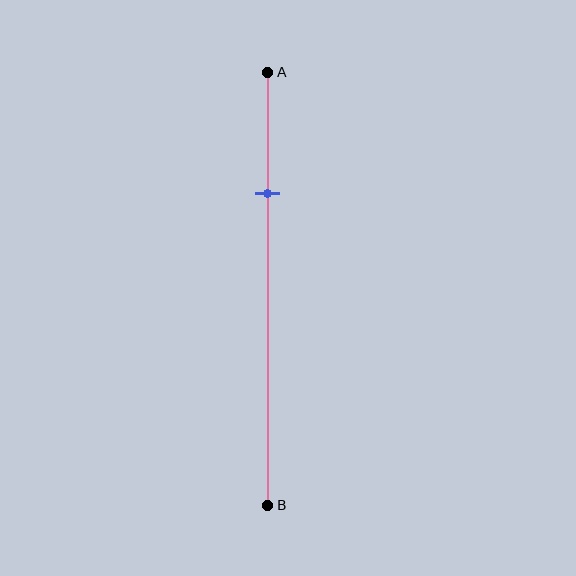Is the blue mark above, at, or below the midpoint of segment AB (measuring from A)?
The blue mark is above the midpoint of segment AB.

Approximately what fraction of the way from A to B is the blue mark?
The blue mark is approximately 30% of the way from A to B.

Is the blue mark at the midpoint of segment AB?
No, the mark is at about 30% from A, not at the 50% midpoint.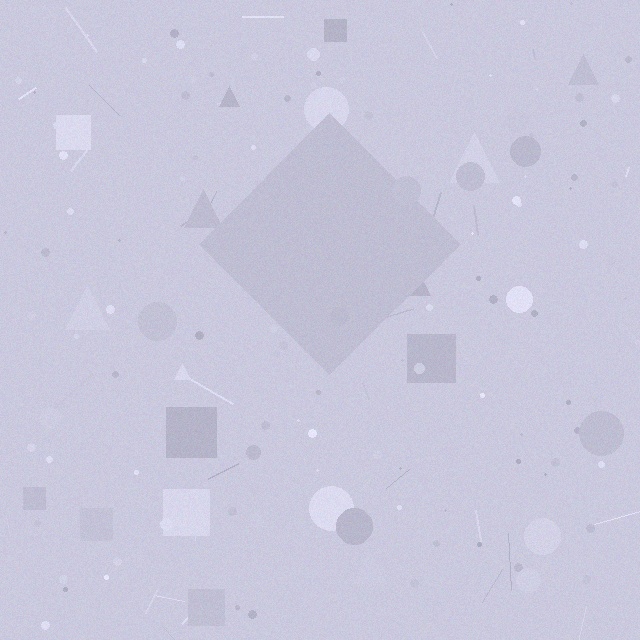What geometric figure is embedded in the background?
A diamond is embedded in the background.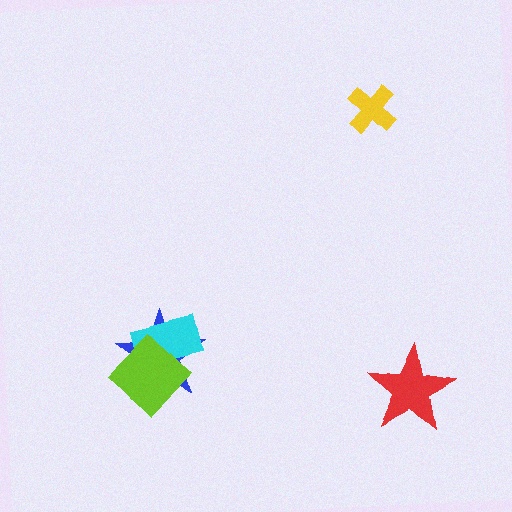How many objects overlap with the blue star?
2 objects overlap with the blue star.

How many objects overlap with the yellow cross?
0 objects overlap with the yellow cross.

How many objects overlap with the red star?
0 objects overlap with the red star.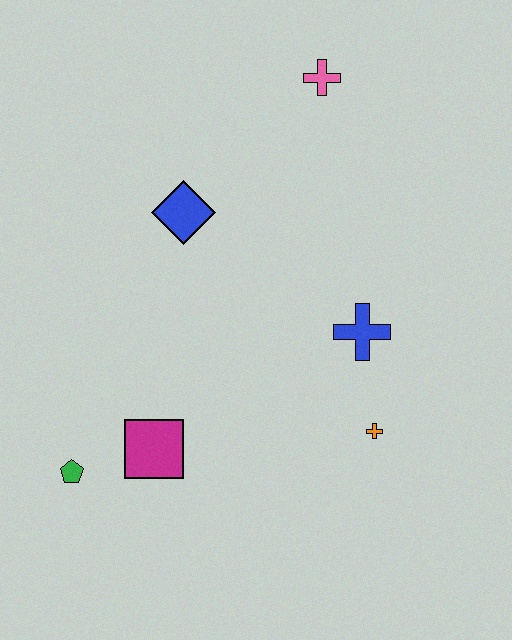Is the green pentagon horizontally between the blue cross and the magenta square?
No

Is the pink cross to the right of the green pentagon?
Yes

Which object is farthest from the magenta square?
The pink cross is farthest from the magenta square.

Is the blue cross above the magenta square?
Yes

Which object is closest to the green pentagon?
The magenta square is closest to the green pentagon.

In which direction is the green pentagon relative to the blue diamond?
The green pentagon is below the blue diamond.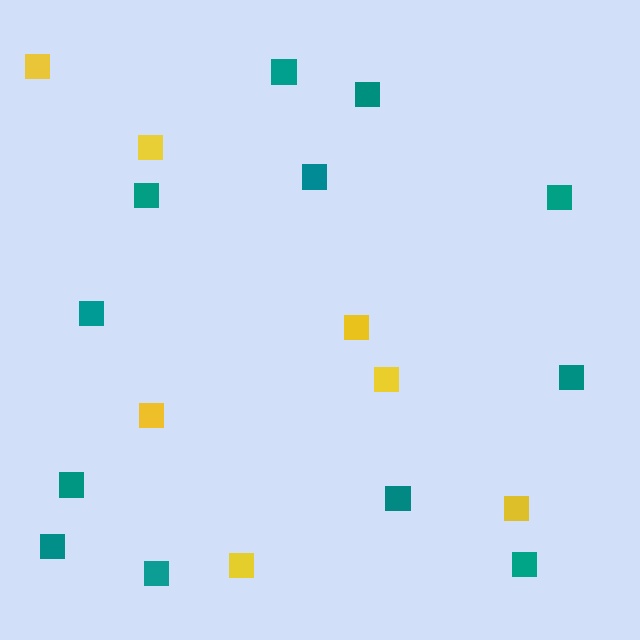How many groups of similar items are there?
There are 2 groups: one group of teal squares (12) and one group of yellow squares (7).